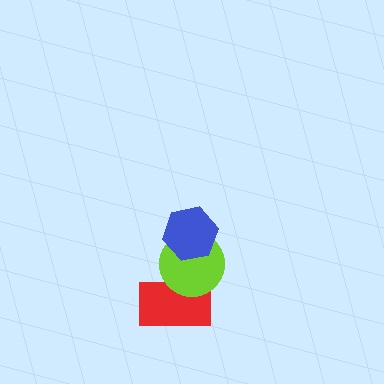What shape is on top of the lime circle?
The blue hexagon is on top of the lime circle.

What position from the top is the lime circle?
The lime circle is 2nd from the top.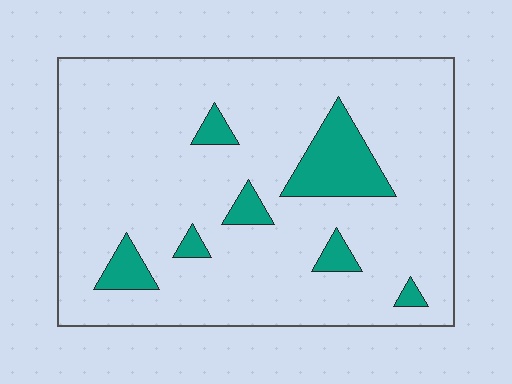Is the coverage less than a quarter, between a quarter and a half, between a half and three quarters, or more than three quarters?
Less than a quarter.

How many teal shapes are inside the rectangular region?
7.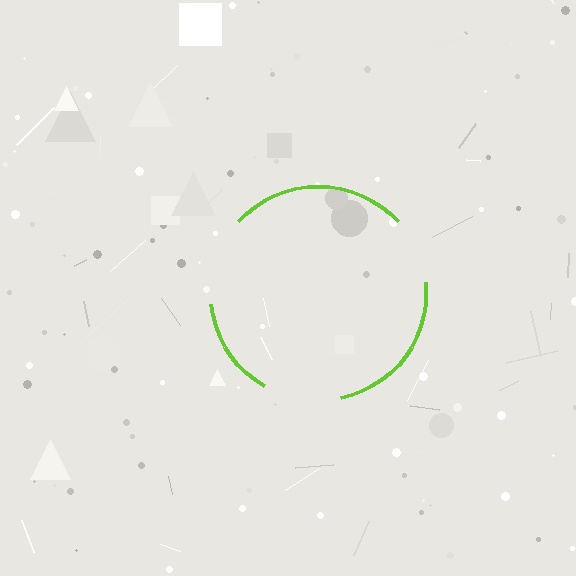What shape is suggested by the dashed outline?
The dashed outline suggests a circle.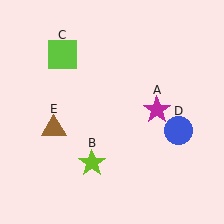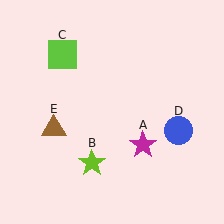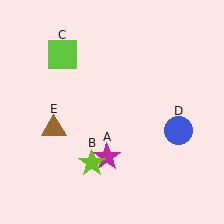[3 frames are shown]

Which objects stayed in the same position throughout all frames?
Lime star (object B) and lime square (object C) and blue circle (object D) and brown triangle (object E) remained stationary.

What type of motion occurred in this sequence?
The magenta star (object A) rotated clockwise around the center of the scene.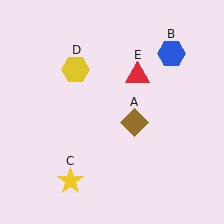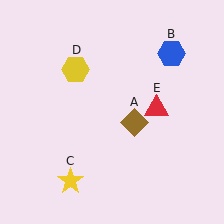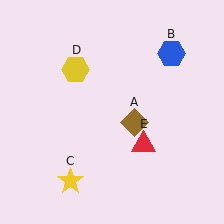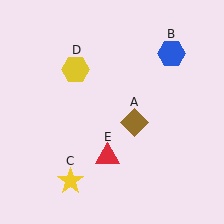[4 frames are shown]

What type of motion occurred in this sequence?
The red triangle (object E) rotated clockwise around the center of the scene.